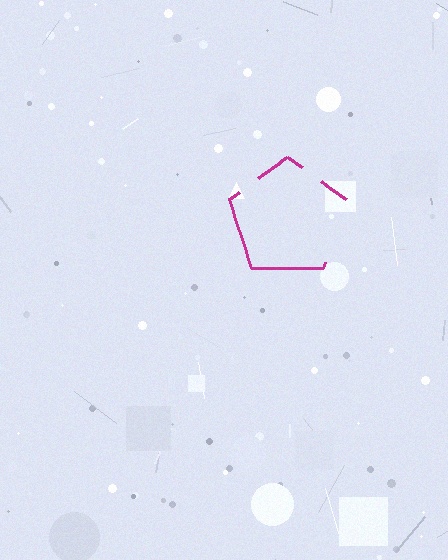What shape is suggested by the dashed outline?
The dashed outline suggests a pentagon.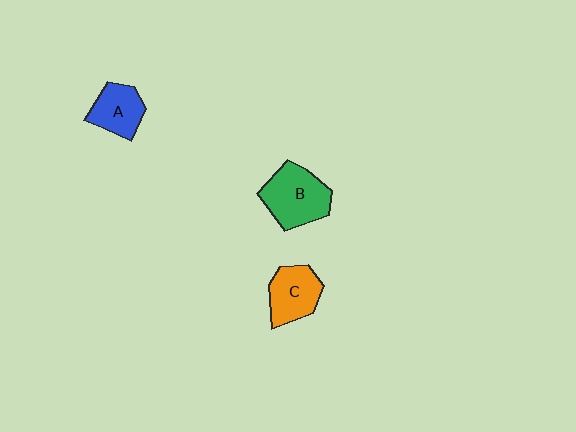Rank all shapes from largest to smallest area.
From largest to smallest: B (green), C (orange), A (blue).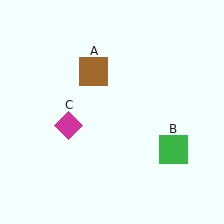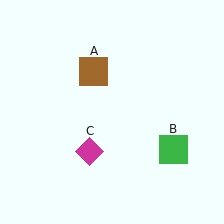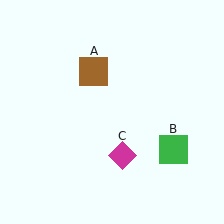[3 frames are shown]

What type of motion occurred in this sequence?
The magenta diamond (object C) rotated counterclockwise around the center of the scene.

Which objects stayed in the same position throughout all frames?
Brown square (object A) and green square (object B) remained stationary.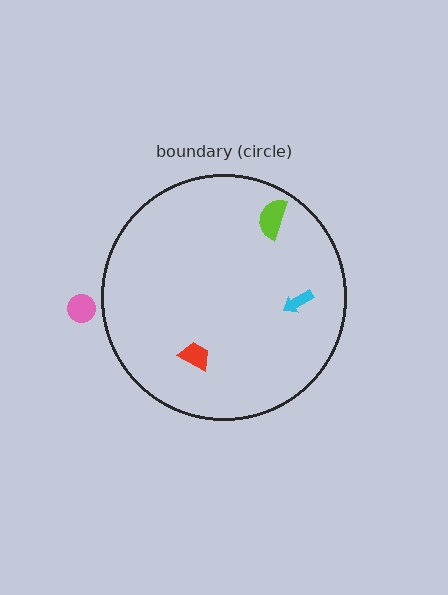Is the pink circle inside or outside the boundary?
Outside.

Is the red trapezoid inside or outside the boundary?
Inside.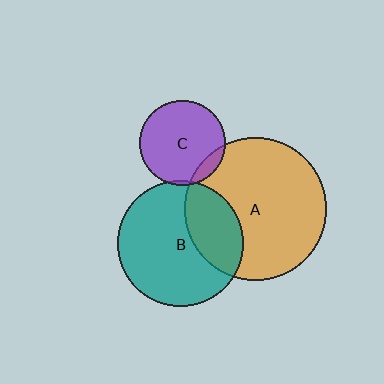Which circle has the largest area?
Circle A (orange).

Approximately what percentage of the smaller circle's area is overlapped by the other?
Approximately 30%.